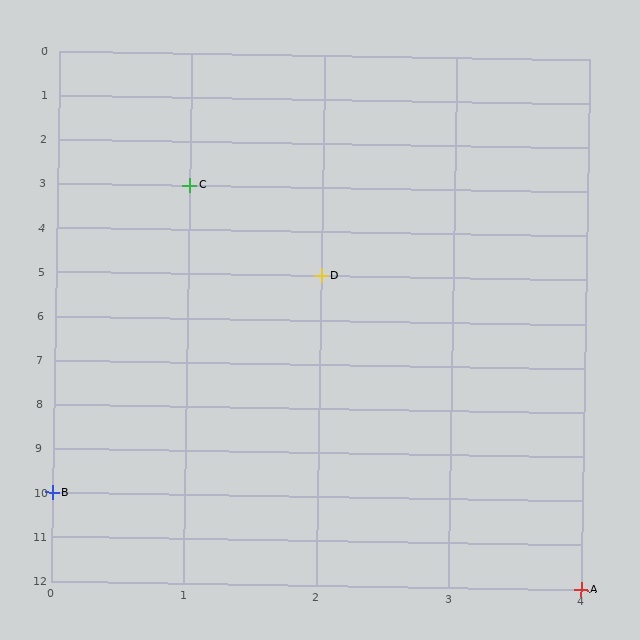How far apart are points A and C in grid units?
Points A and C are 3 columns and 9 rows apart (about 9.5 grid units diagonally).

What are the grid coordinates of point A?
Point A is at grid coordinates (4, 12).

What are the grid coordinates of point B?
Point B is at grid coordinates (0, 10).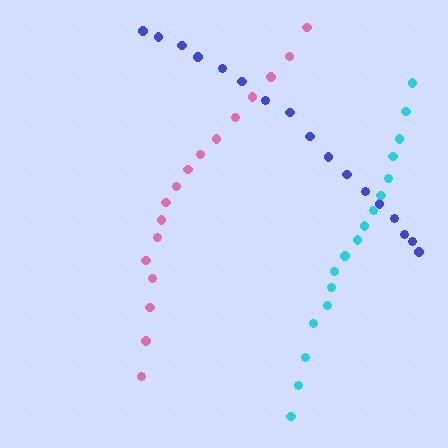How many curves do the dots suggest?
There are 3 distinct paths.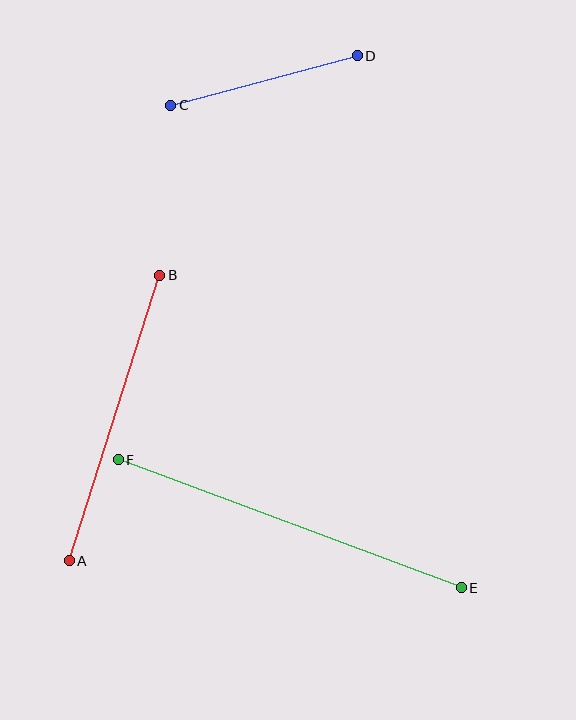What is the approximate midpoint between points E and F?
The midpoint is at approximately (290, 524) pixels.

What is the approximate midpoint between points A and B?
The midpoint is at approximately (115, 418) pixels.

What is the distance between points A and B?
The distance is approximately 299 pixels.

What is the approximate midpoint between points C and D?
The midpoint is at approximately (264, 80) pixels.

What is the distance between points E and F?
The distance is approximately 366 pixels.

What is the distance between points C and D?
The distance is approximately 193 pixels.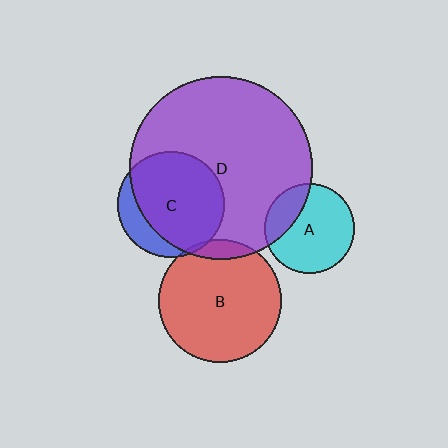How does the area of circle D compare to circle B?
Approximately 2.2 times.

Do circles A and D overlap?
Yes.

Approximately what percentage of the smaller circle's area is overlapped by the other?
Approximately 25%.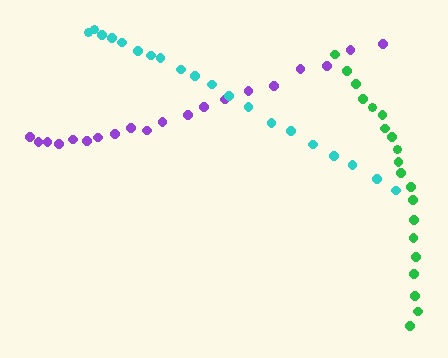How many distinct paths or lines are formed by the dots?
There are 3 distinct paths.